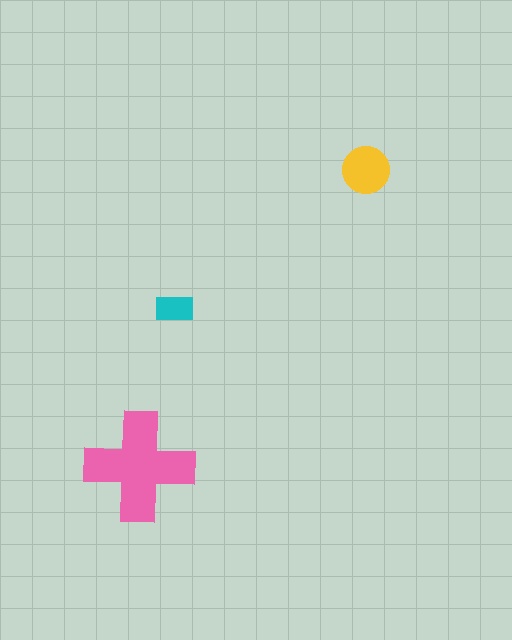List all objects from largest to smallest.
The pink cross, the yellow circle, the cyan rectangle.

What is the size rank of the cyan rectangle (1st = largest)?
3rd.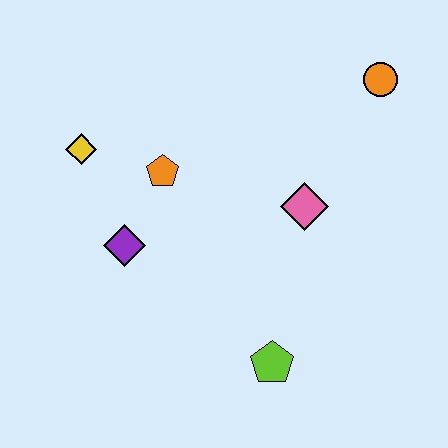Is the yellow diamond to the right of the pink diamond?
No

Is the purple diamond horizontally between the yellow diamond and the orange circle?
Yes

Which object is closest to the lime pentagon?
The pink diamond is closest to the lime pentagon.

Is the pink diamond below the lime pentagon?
No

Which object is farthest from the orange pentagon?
The orange circle is farthest from the orange pentagon.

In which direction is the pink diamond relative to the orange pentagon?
The pink diamond is to the right of the orange pentagon.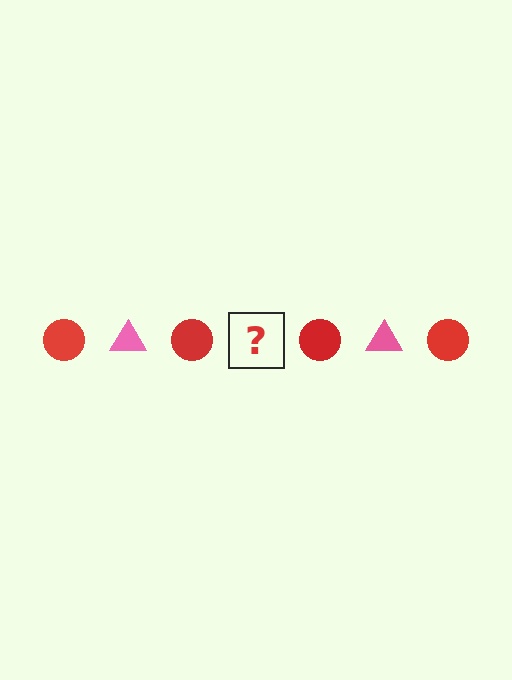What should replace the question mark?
The question mark should be replaced with a pink triangle.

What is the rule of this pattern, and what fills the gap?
The rule is that the pattern alternates between red circle and pink triangle. The gap should be filled with a pink triangle.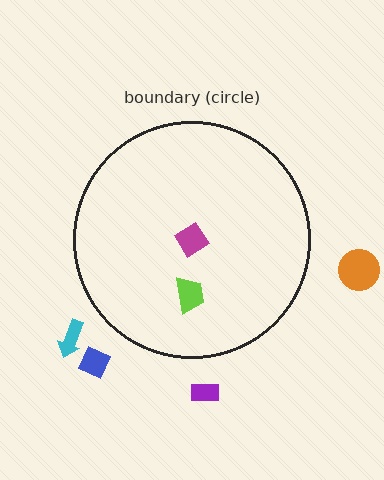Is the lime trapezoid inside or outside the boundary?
Inside.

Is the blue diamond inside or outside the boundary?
Outside.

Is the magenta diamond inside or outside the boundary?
Inside.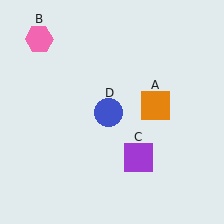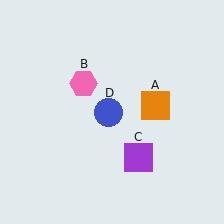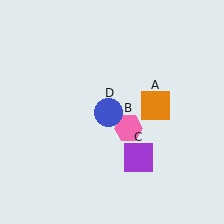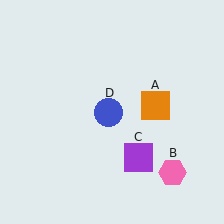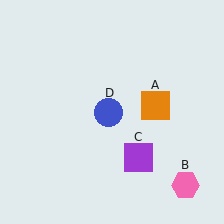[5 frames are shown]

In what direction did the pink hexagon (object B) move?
The pink hexagon (object B) moved down and to the right.